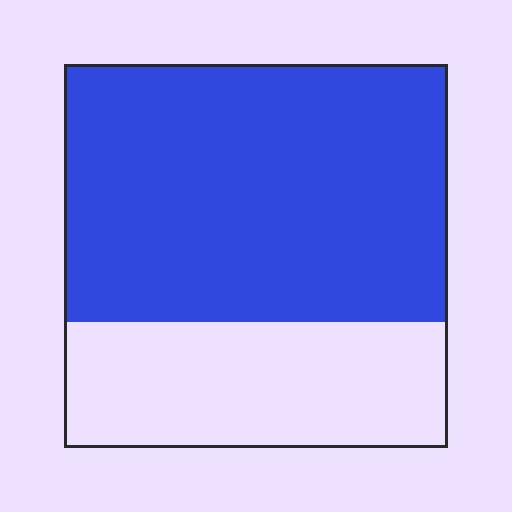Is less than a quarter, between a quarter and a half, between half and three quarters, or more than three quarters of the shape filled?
Between half and three quarters.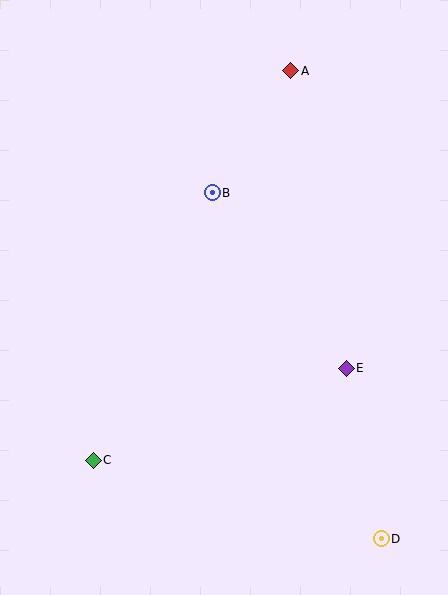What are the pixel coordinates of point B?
Point B is at (212, 193).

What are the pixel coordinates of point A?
Point A is at (291, 71).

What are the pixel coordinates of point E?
Point E is at (346, 368).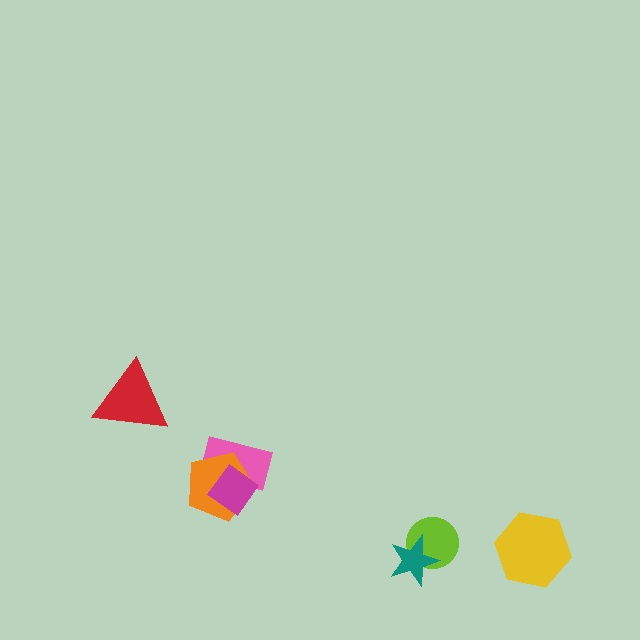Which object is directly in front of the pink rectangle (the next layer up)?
The orange pentagon is directly in front of the pink rectangle.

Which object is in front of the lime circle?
The teal star is in front of the lime circle.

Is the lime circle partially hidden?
Yes, it is partially covered by another shape.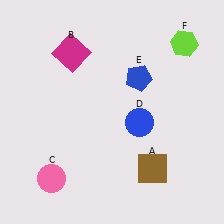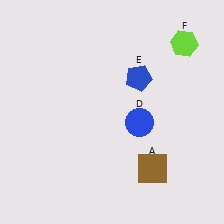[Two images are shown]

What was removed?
The pink circle (C), the magenta square (B) were removed in Image 2.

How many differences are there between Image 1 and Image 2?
There are 2 differences between the two images.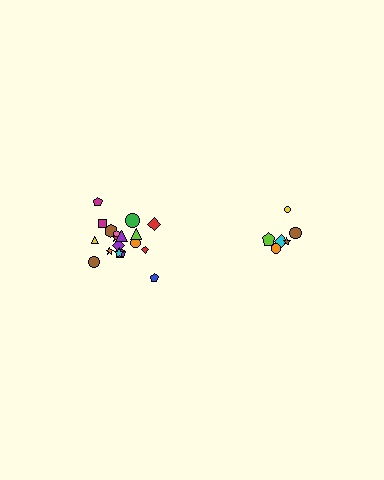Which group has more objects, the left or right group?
The left group.